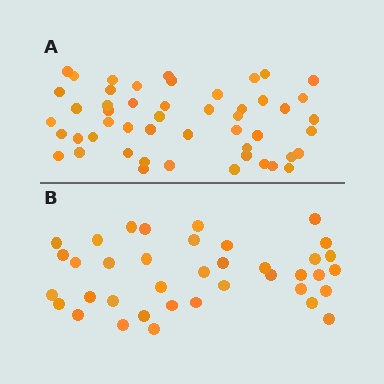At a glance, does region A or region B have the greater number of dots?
Region A (the top region) has more dots.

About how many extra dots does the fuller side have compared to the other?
Region A has roughly 12 or so more dots than region B.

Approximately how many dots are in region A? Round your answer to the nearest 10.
About 50 dots.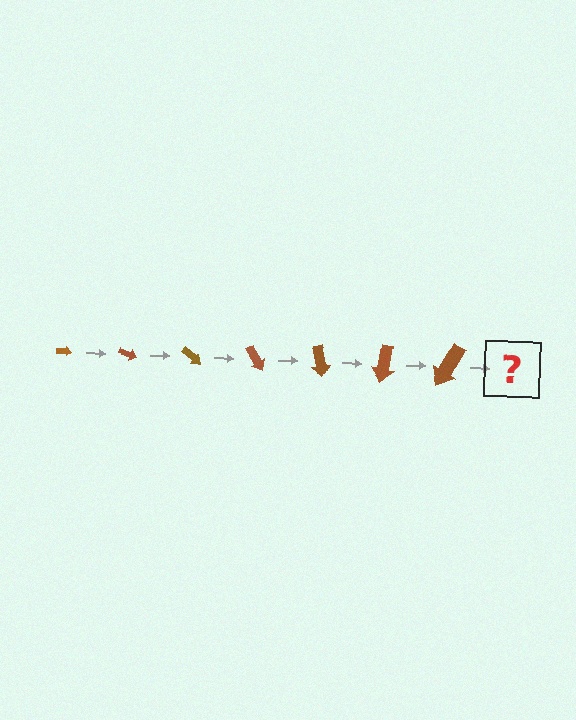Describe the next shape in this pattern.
It should be an arrow, larger than the previous one and rotated 140 degrees from the start.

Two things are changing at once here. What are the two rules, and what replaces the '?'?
The two rules are that the arrow grows larger each step and it rotates 20 degrees each step. The '?' should be an arrow, larger than the previous one and rotated 140 degrees from the start.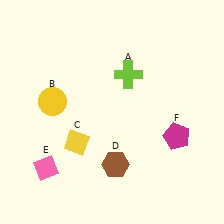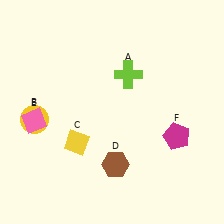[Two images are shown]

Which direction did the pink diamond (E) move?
The pink diamond (E) moved up.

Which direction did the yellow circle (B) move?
The yellow circle (B) moved left.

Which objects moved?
The objects that moved are: the yellow circle (B), the pink diamond (E).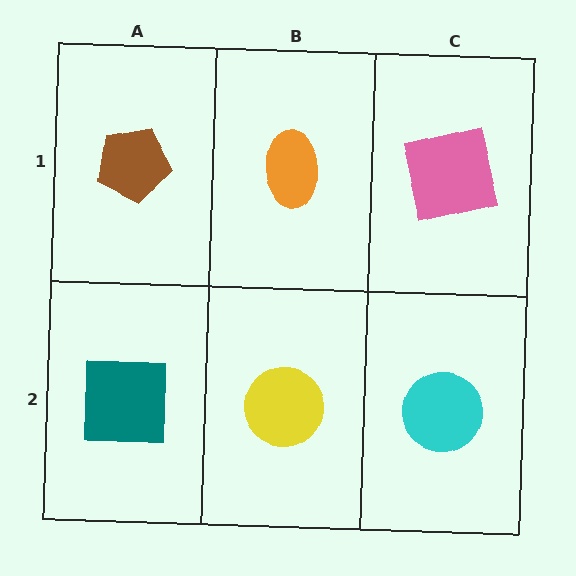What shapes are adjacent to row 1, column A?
A teal square (row 2, column A), an orange ellipse (row 1, column B).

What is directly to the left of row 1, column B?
A brown pentagon.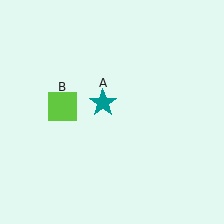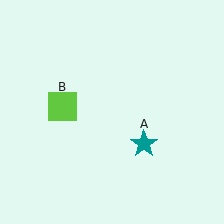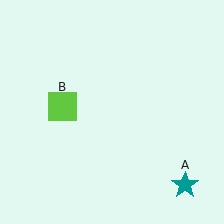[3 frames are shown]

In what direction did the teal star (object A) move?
The teal star (object A) moved down and to the right.